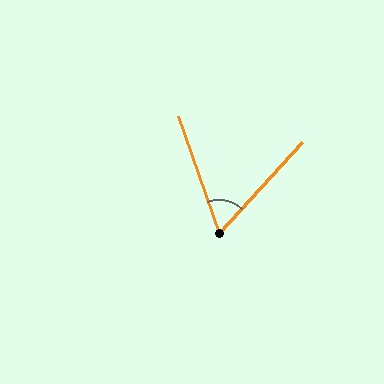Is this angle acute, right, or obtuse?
It is acute.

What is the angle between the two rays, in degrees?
Approximately 62 degrees.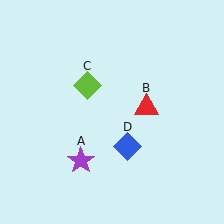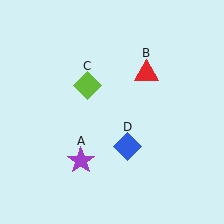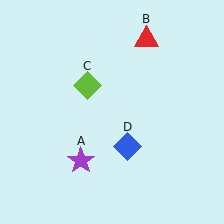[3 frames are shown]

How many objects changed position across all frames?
1 object changed position: red triangle (object B).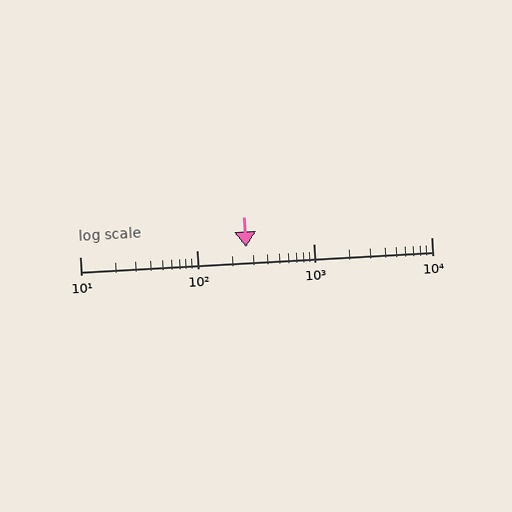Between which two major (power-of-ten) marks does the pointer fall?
The pointer is between 100 and 1000.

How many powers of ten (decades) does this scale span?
The scale spans 3 decades, from 10 to 10000.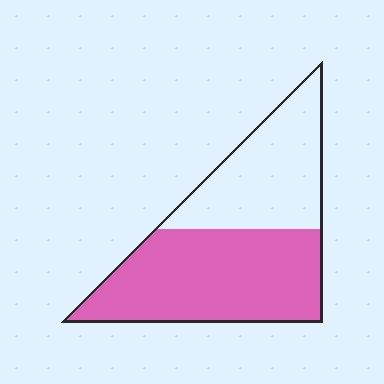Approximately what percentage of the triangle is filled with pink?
Approximately 60%.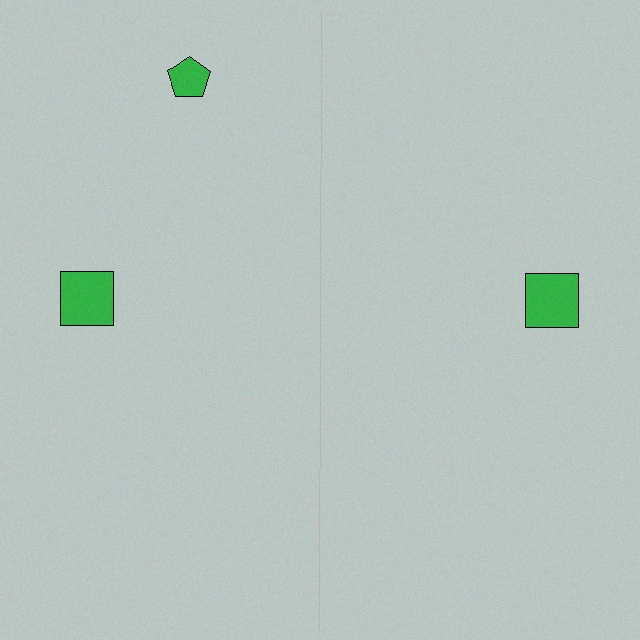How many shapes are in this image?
There are 3 shapes in this image.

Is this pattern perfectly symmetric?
No, the pattern is not perfectly symmetric. A green pentagon is missing from the right side.